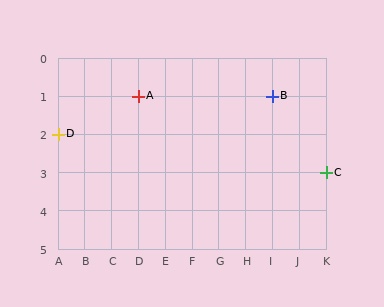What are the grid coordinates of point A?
Point A is at grid coordinates (D, 1).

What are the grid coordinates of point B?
Point B is at grid coordinates (I, 1).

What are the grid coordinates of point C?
Point C is at grid coordinates (K, 3).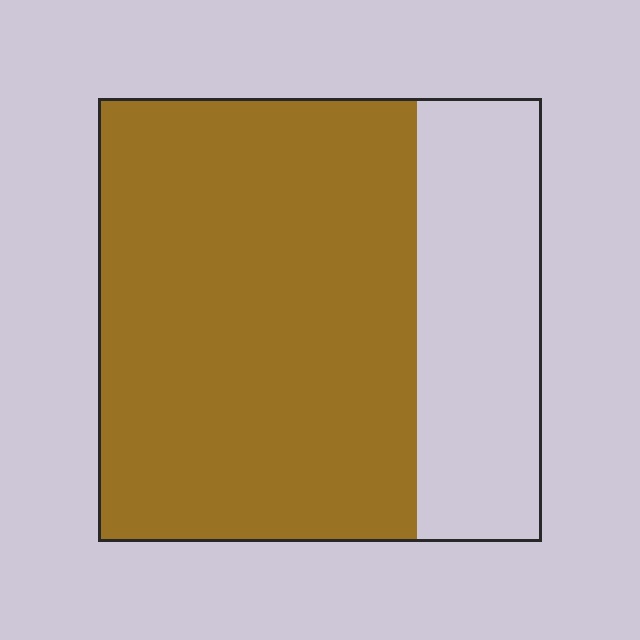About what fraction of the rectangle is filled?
About three quarters (3/4).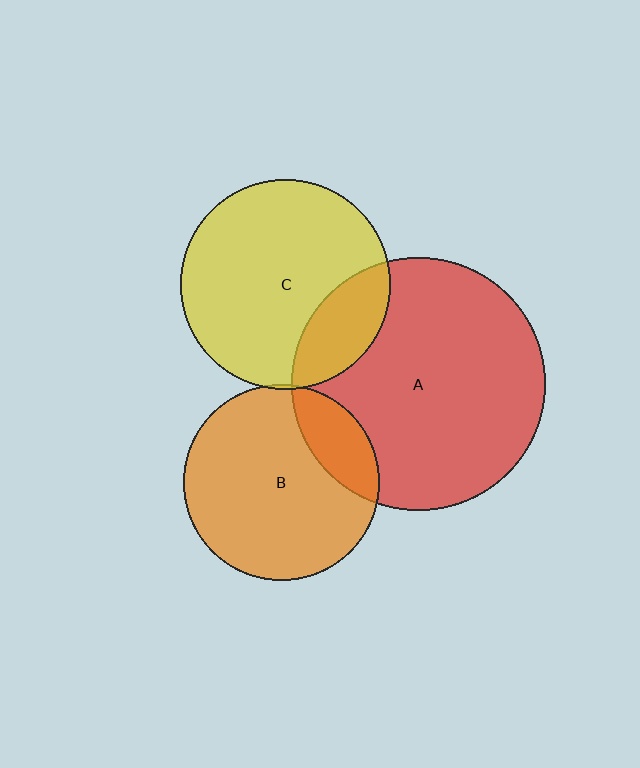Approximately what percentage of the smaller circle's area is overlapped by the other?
Approximately 20%.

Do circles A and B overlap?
Yes.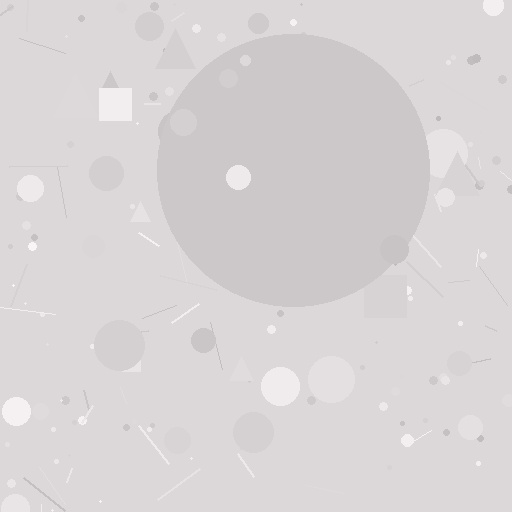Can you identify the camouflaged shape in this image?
The camouflaged shape is a circle.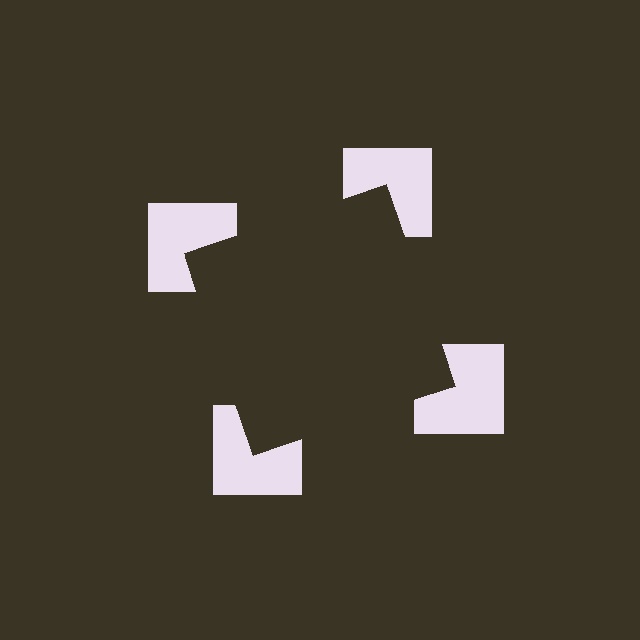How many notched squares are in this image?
There are 4 — one at each vertex of the illusory square.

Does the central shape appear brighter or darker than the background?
It typically appears slightly darker than the background, even though no actual brightness change is drawn.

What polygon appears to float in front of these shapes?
An illusory square — its edges are inferred from the aligned wedge cuts in the notched squares, not physically drawn.